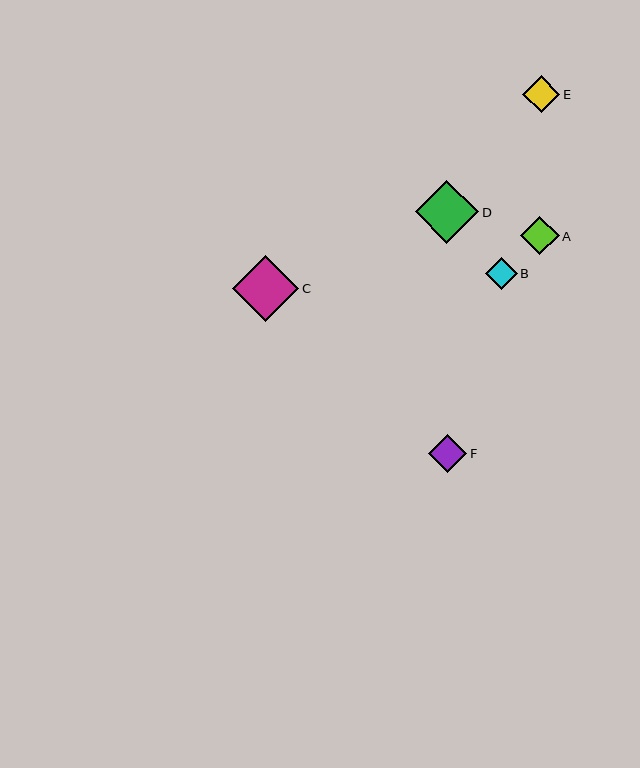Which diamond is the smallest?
Diamond B is the smallest with a size of approximately 32 pixels.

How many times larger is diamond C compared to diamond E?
Diamond C is approximately 1.8 times the size of diamond E.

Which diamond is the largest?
Diamond C is the largest with a size of approximately 66 pixels.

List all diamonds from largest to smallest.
From largest to smallest: C, D, A, F, E, B.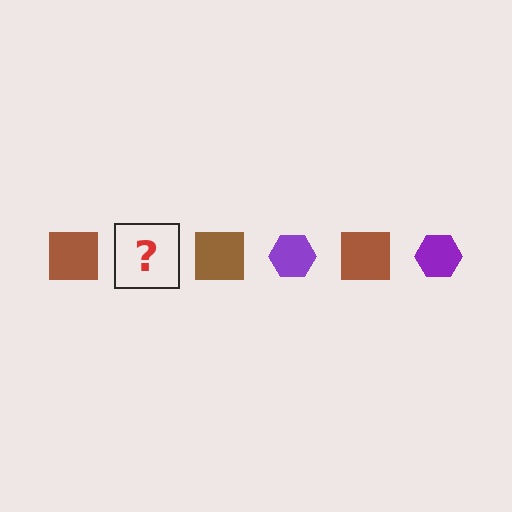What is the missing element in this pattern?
The missing element is a purple hexagon.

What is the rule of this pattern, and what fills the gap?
The rule is that the pattern alternates between brown square and purple hexagon. The gap should be filled with a purple hexagon.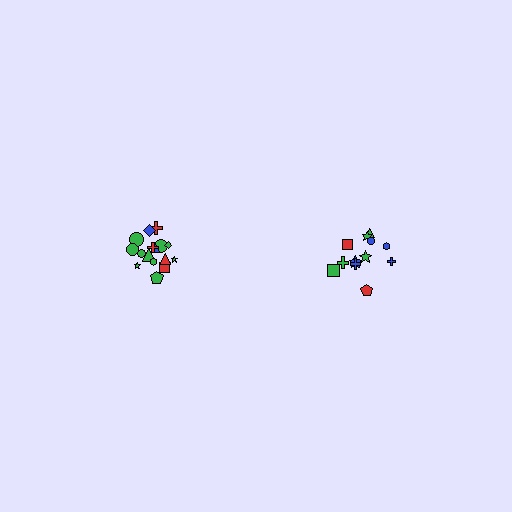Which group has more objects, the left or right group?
The left group.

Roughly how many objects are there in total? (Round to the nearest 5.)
Roughly 30 objects in total.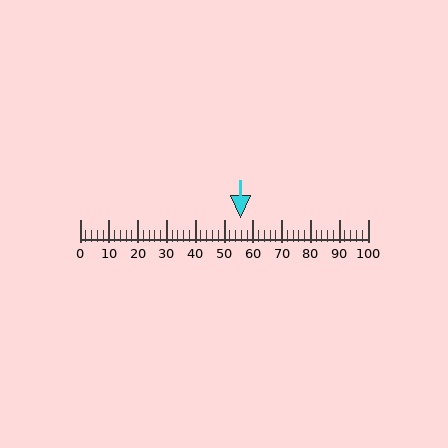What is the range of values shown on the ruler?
The ruler shows values from 0 to 100.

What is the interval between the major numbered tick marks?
The major tick marks are spaced 10 units apart.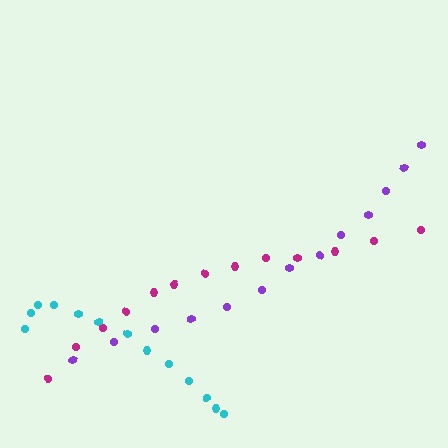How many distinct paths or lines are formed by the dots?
There are 3 distinct paths.